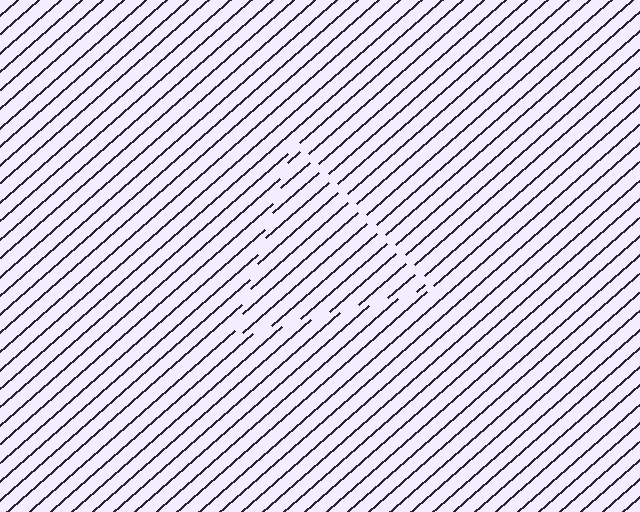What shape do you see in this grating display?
An illusory triangle. The interior of the shape contains the same grating, shifted by half a period — the contour is defined by the phase discontinuity where line-ends from the inner and outer gratings abut.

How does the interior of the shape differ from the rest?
The interior of the shape contains the same grating, shifted by half a period — the contour is defined by the phase discontinuity where line-ends from the inner and outer gratings abut.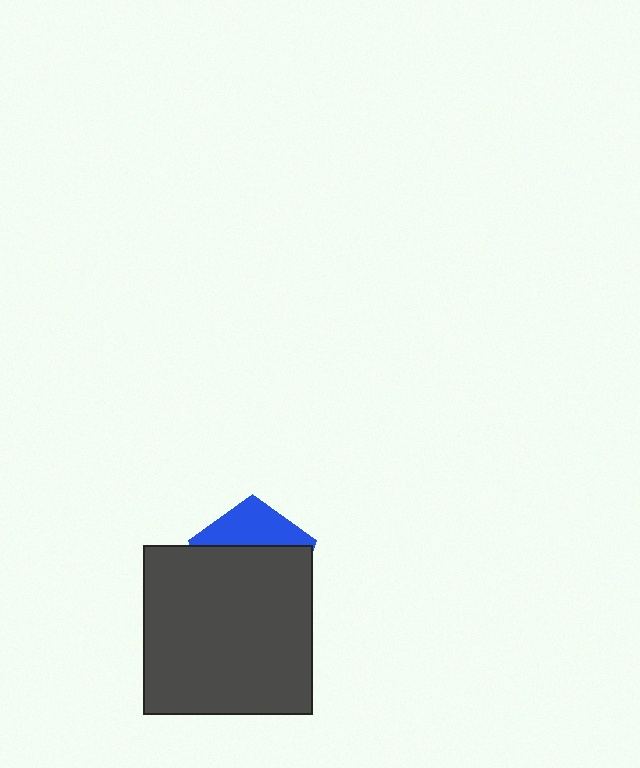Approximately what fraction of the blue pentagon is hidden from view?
Roughly 66% of the blue pentagon is hidden behind the dark gray square.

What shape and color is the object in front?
The object in front is a dark gray square.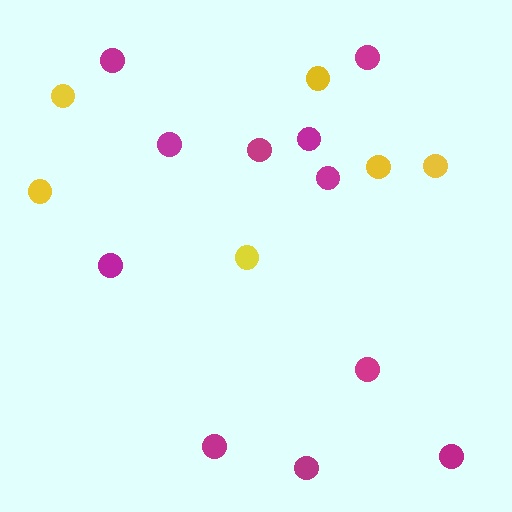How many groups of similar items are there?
There are 2 groups: one group of yellow circles (6) and one group of magenta circles (11).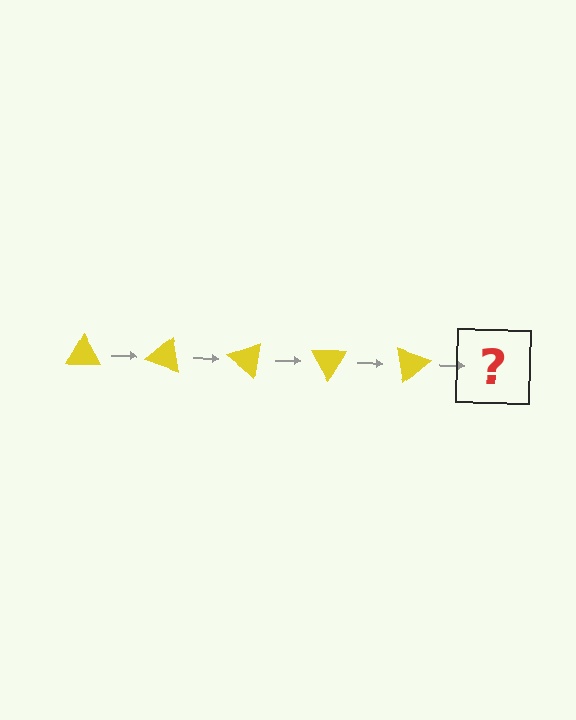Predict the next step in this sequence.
The next step is a yellow triangle rotated 100 degrees.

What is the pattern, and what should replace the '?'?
The pattern is that the triangle rotates 20 degrees each step. The '?' should be a yellow triangle rotated 100 degrees.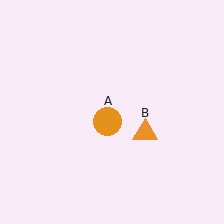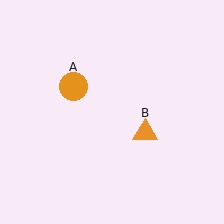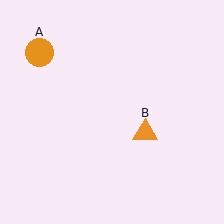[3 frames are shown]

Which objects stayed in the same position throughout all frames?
Orange triangle (object B) remained stationary.